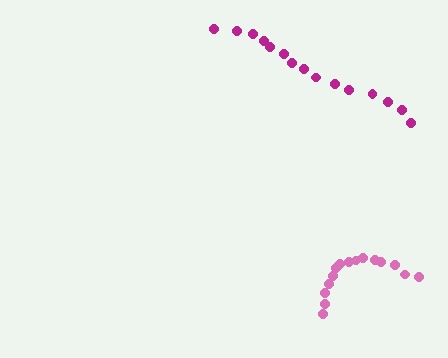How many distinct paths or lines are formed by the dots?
There are 2 distinct paths.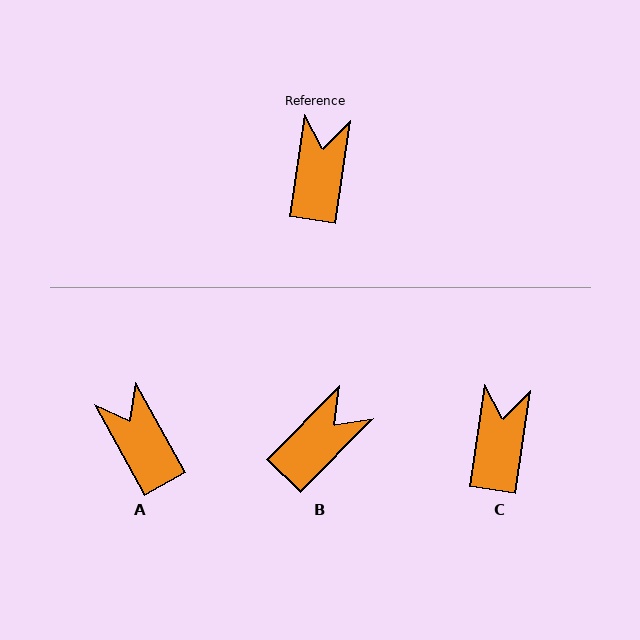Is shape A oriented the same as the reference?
No, it is off by about 37 degrees.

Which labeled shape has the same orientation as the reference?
C.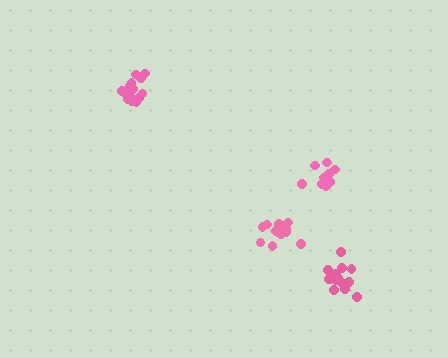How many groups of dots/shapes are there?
There are 4 groups.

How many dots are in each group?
Group 1: 15 dots, Group 2: 12 dots, Group 3: 13 dots, Group 4: 14 dots (54 total).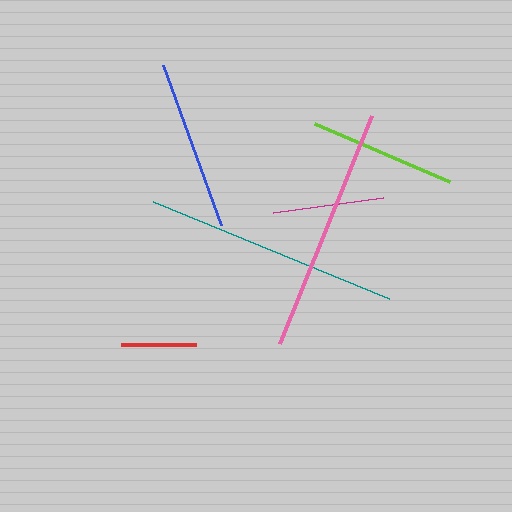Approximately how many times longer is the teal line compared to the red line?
The teal line is approximately 3.4 times the length of the red line.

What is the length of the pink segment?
The pink segment is approximately 246 pixels long.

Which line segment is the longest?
The teal line is the longest at approximately 256 pixels.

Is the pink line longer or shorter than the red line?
The pink line is longer than the red line.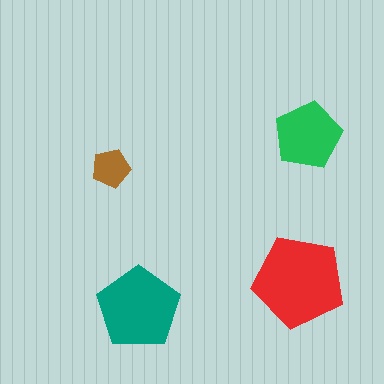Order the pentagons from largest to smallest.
the red one, the teal one, the green one, the brown one.